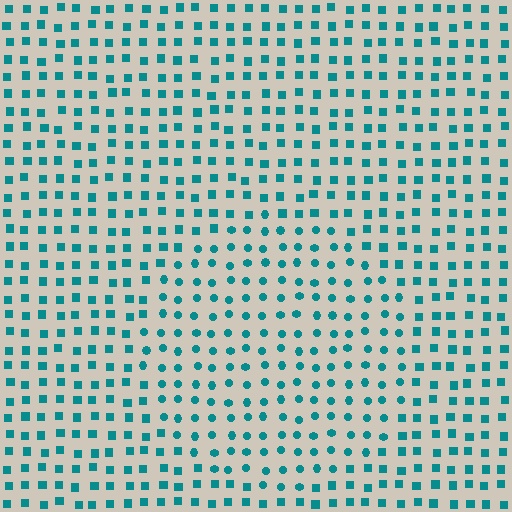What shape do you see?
I see a circle.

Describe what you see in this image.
The image is filled with small teal elements arranged in a uniform grid. A circle-shaped region contains circles, while the surrounding area contains squares. The boundary is defined purely by the change in element shape.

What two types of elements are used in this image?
The image uses circles inside the circle region and squares outside it.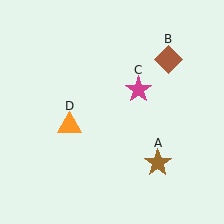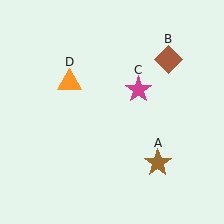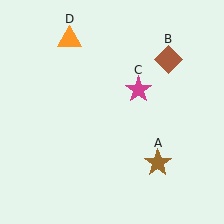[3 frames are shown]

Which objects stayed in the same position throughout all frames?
Brown star (object A) and brown diamond (object B) and magenta star (object C) remained stationary.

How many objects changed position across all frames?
1 object changed position: orange triangle (object D).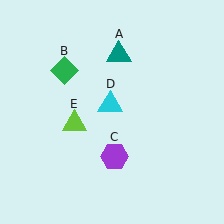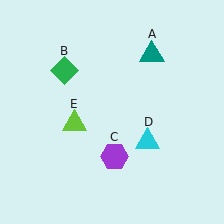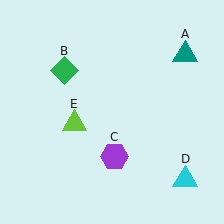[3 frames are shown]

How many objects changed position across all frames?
2 objects changed position: teal triangle (object A), cyan triangle (object D).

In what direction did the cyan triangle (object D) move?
The cyan triangle (object D) moved down and to the right.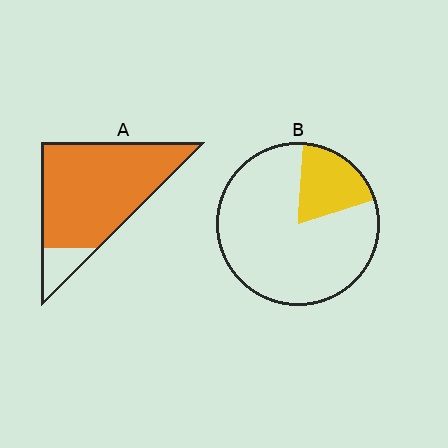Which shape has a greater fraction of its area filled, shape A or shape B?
Shape A.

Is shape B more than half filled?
No.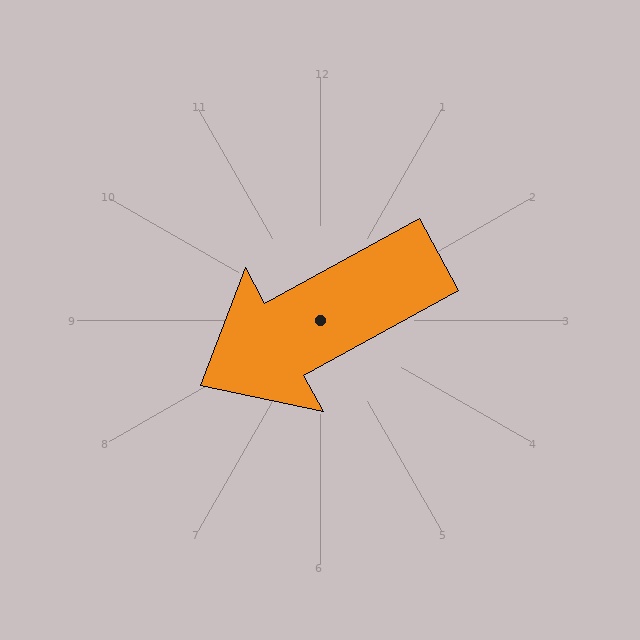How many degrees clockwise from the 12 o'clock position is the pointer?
Approximately 241 degrees.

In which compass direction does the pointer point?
Southwest.